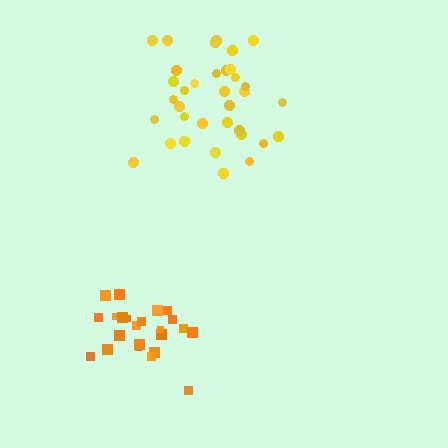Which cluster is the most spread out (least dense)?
Yellow.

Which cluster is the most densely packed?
Orange.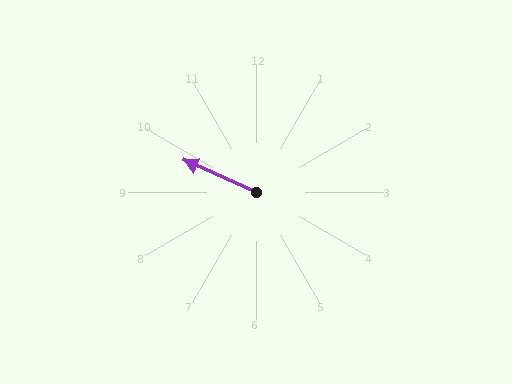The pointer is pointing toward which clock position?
Roughly 10 o'clock.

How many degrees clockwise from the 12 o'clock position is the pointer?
Approximately 294 degrees.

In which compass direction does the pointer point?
Northwest.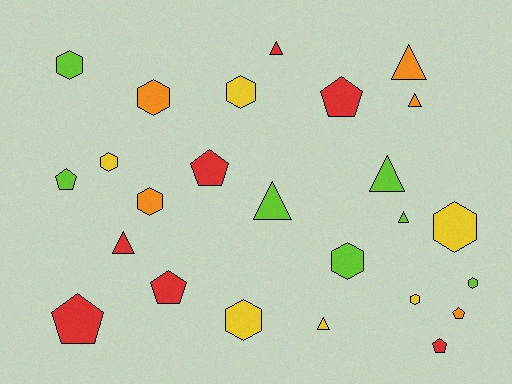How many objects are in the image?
There are 25 objects.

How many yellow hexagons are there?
There are 5 yellow hexagons.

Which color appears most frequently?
Red, with 7 objects.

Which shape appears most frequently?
Hexagon, with 10 objects.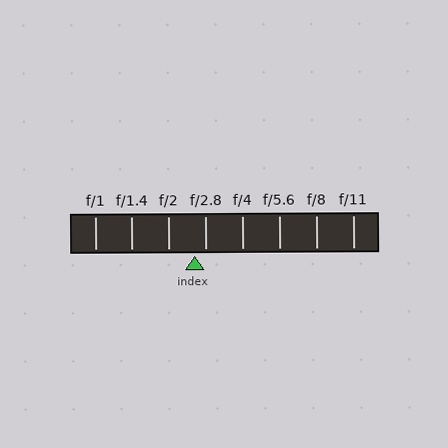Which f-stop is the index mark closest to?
The index mark is closest to f/2.8.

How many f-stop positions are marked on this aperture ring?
There are 8 f-stop positions marked.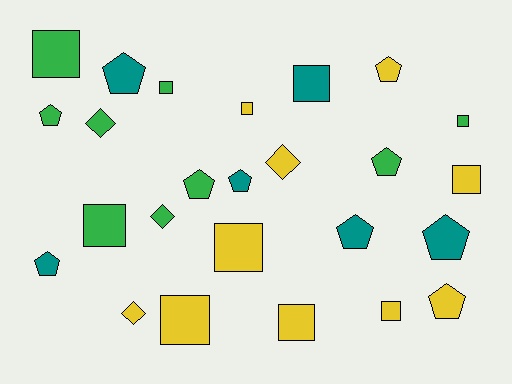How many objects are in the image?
There are 25 objects.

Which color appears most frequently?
Yellow, with 10 objects.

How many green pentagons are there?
There are 3 green pentagons.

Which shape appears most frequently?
Square, with 11 objects.